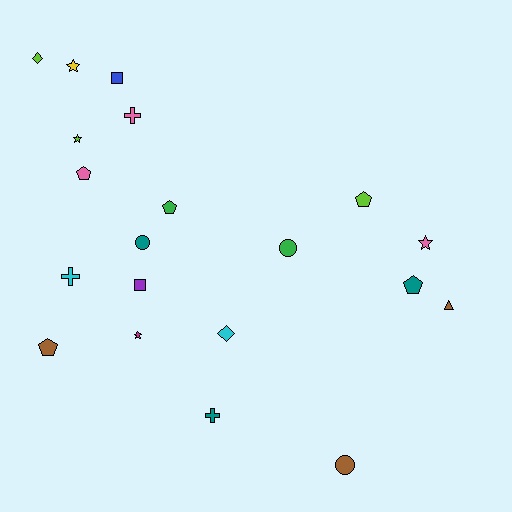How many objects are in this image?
There are 20 objects.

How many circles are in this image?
There are 3 circles.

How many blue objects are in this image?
There is 1 blue object.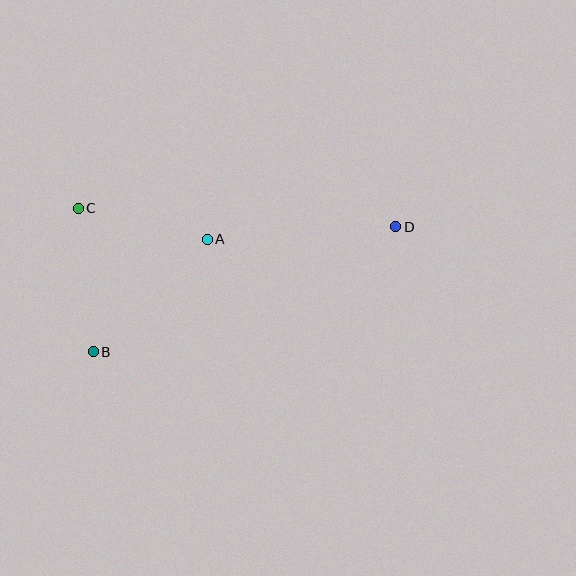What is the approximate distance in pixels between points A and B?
The distance between A and B is approximately 160 pixels.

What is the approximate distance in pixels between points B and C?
The distance between B and C is approximately 145 pixels.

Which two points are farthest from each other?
Points B and D are farthest from each other.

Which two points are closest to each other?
Points A and C are closest to each other.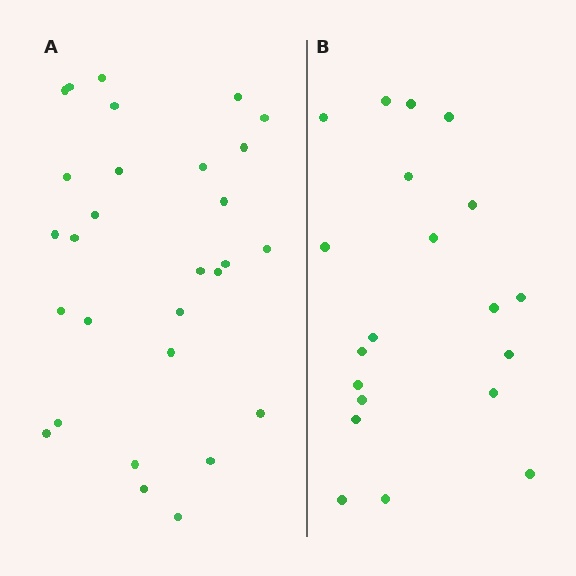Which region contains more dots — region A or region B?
Region A (the left region) has more dots.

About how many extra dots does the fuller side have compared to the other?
Region A has roughly 8 or so more dots than region B.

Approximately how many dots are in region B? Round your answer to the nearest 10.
About 20 dots.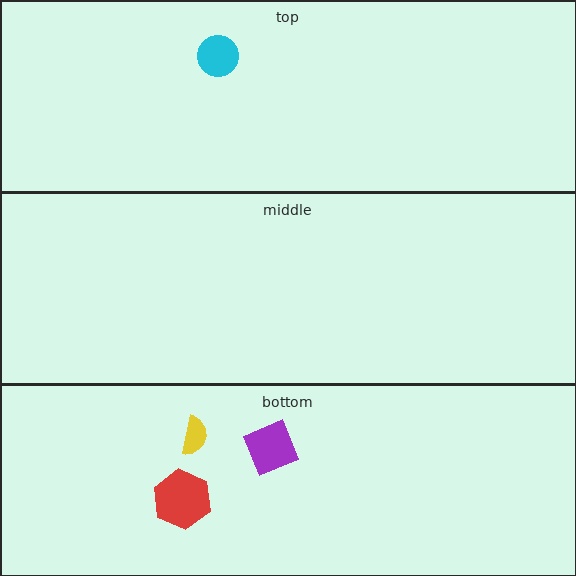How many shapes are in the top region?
1.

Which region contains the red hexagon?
The bottom region.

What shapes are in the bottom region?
The purple square, the yellow semicircle, the red hexagon.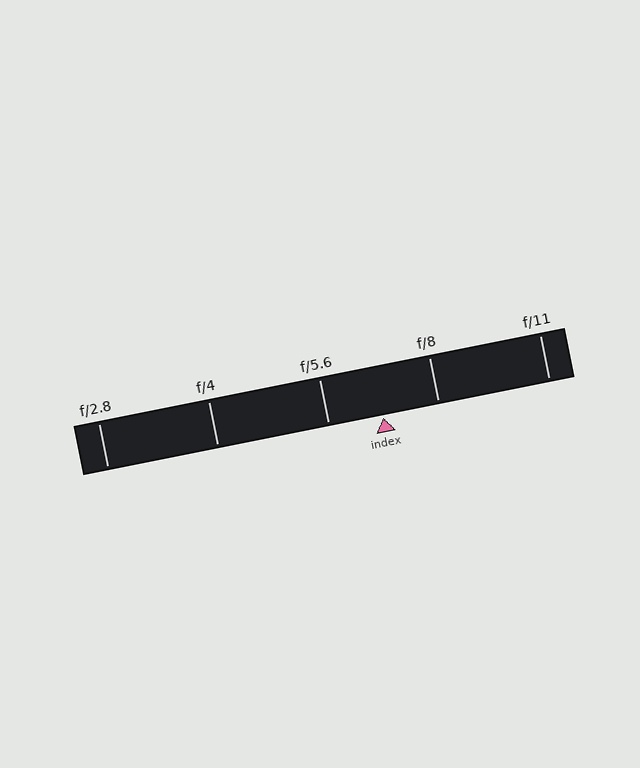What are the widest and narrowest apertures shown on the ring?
The widest aperture shown is f/2.8 and the narrowest is f/11.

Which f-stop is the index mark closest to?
The index mark is closest to f/5.6.